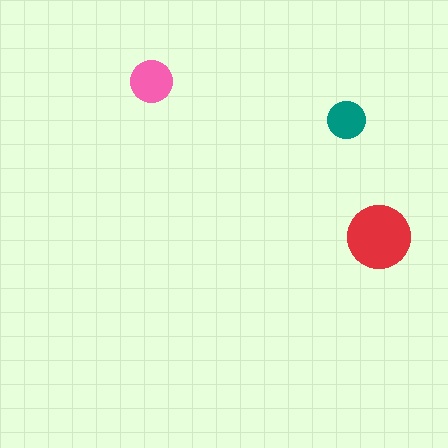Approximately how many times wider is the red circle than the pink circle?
About 1.5 times wider.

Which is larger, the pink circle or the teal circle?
The pink one.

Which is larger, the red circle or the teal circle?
The red one.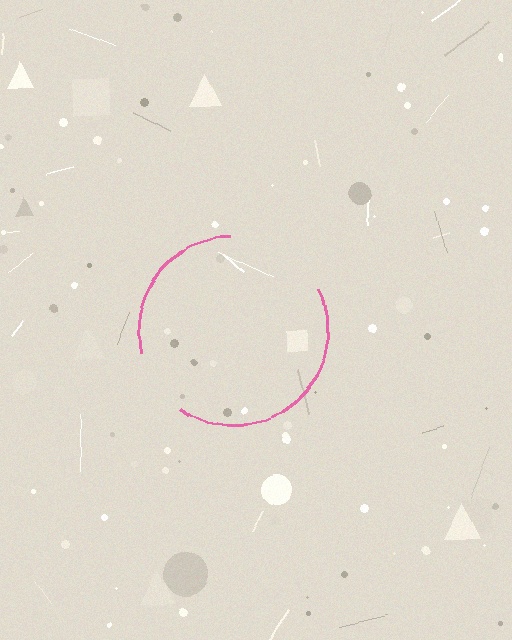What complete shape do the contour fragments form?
The contour fragments form a circle.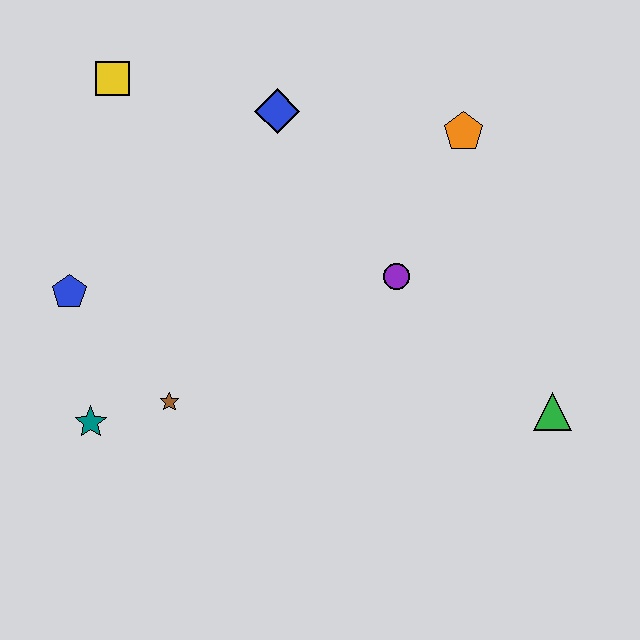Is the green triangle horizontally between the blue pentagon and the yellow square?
No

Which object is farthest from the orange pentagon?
The teal star is farthest from the orange pentagon.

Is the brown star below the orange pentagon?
Yes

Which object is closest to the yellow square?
The blue diamond is closest to the yellow square.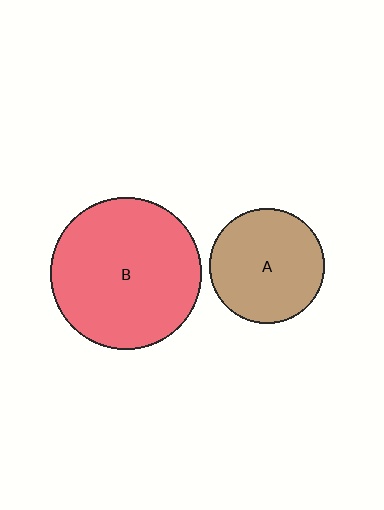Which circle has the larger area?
Circle B (red).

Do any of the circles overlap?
No, none of the circles overlap.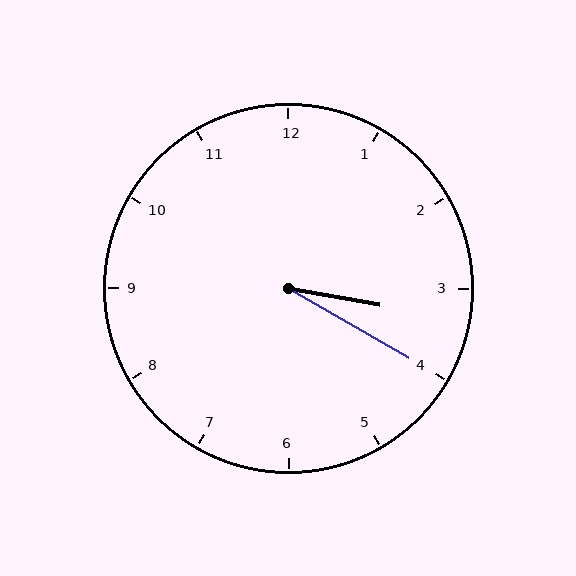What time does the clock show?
3:20.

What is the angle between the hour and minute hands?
Approximately 20 degrees.